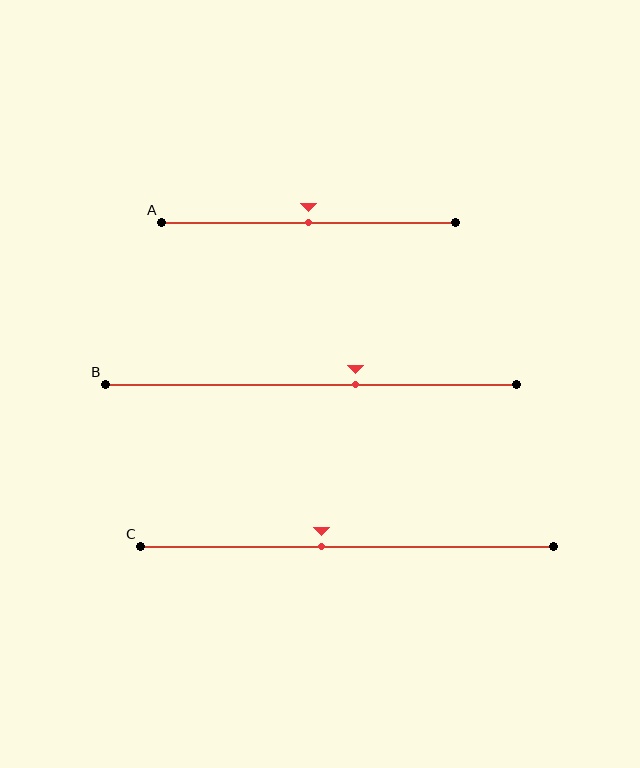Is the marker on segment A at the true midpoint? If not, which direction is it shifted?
Yes, the marker on segment A is at the true midpoint.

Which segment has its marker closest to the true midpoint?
Segment A has its marker closest to the true midpoint.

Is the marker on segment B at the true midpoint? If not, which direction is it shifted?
No, the marker on segment B is shifted to the right by about 11% of the segment length.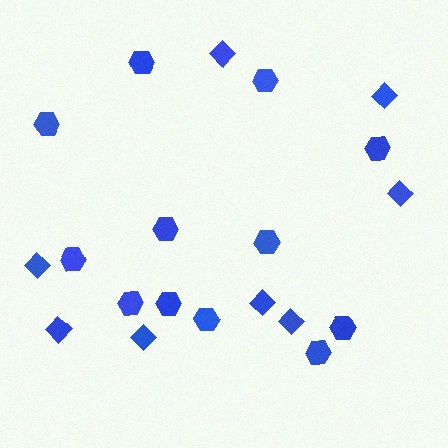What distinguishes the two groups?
There are 2 groups: one group of hexagons (12) and one group of diamonds (8).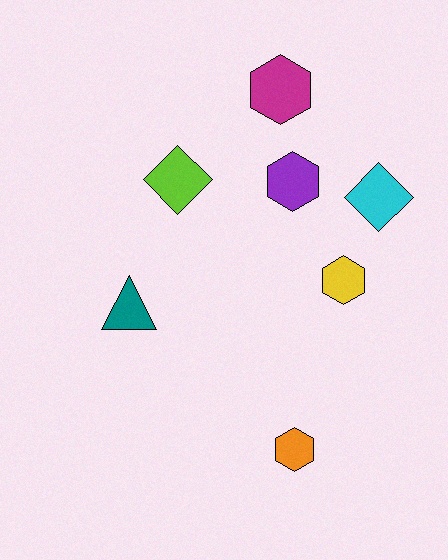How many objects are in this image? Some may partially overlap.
There are 7 objects.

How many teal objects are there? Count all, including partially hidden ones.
There is 1 teal object.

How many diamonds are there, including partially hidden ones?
There are 2 diamonds.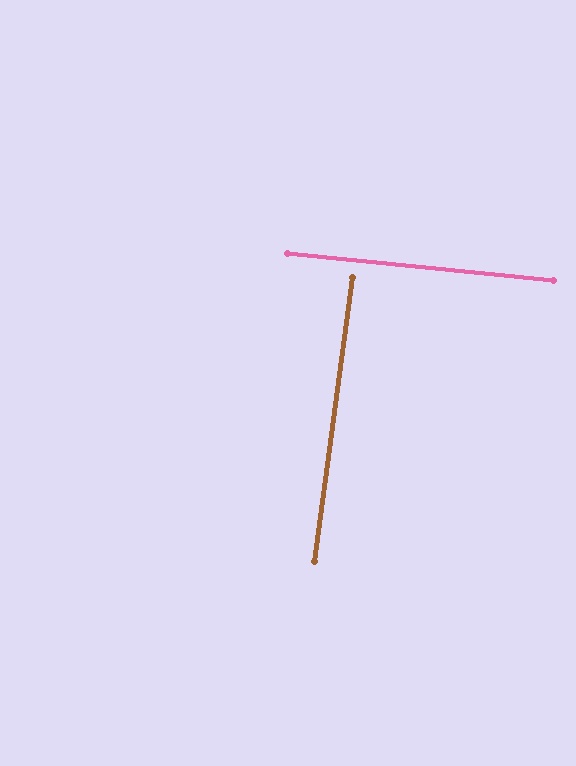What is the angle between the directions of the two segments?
Approximately 88 degrees.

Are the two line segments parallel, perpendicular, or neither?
Perpendicular — they meet at approximately 88°.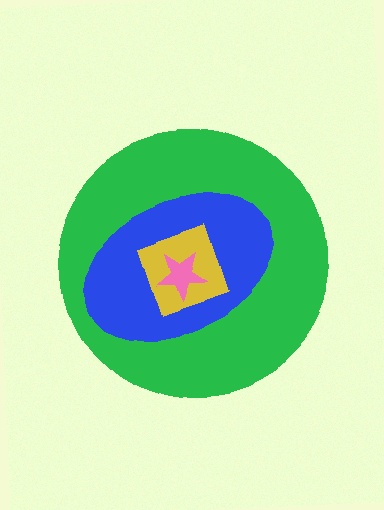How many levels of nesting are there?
4.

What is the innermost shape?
The pink star.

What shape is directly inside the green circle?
The blue ellipse.